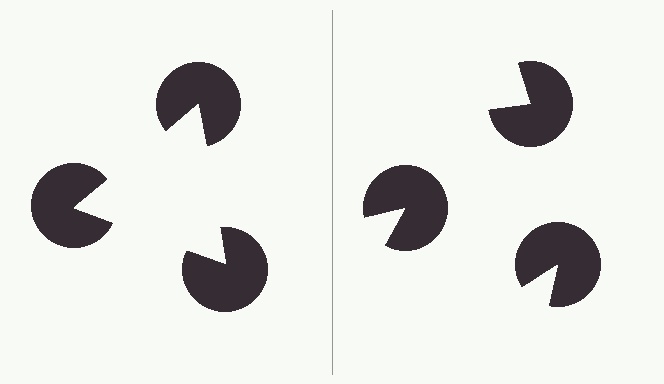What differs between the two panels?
The pac-man discs are positioned identically on both sides; only the wedge orientations differ. On the left they align to a triangle; on the right they are misaligned.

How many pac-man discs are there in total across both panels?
6 — 3 on each side.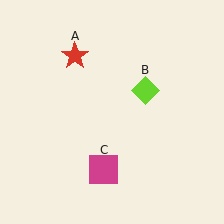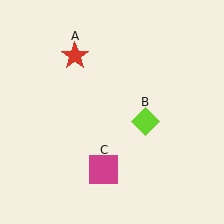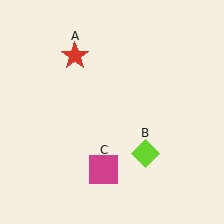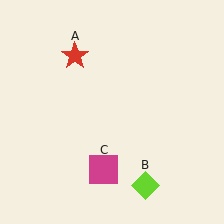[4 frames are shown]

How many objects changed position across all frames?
1 object changed position: lime diamond (object B).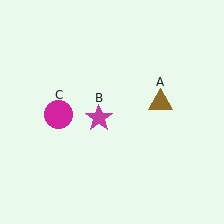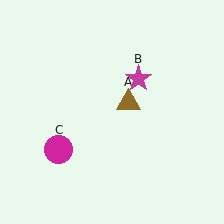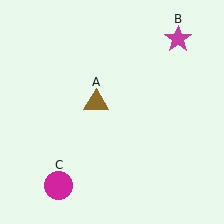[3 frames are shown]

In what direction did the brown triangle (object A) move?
The brown triangle (object A) moved left.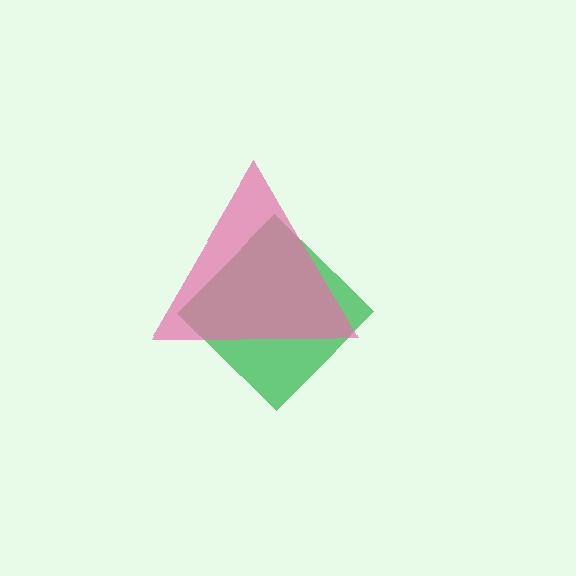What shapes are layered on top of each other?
The layered shapes are: a green diamond, a pink triangle.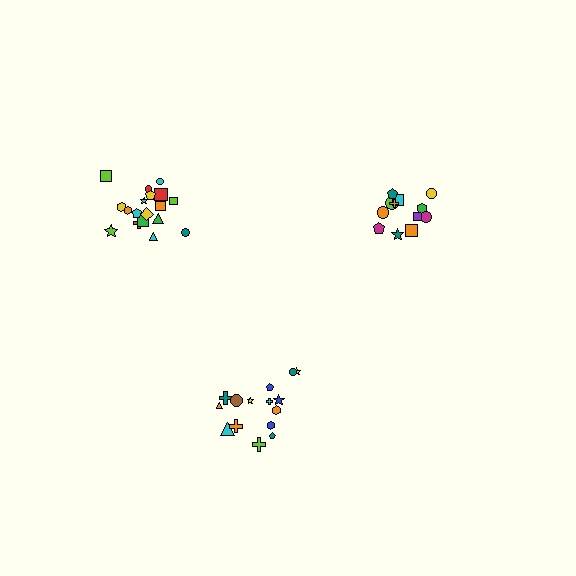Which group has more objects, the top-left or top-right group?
The top-left group.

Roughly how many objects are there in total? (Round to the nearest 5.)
Roughly 45 objects in total.